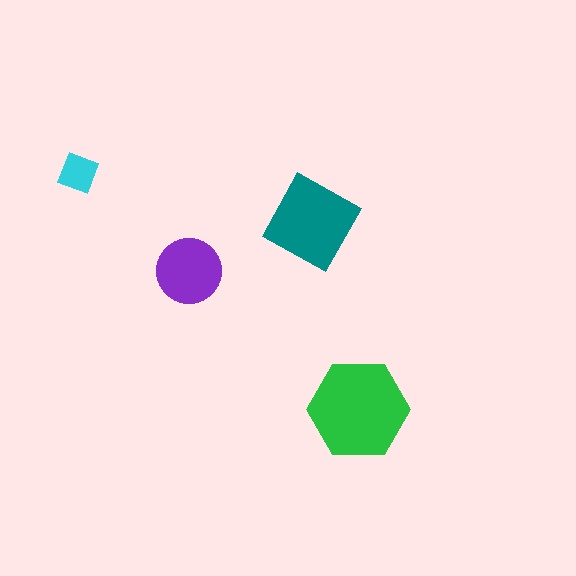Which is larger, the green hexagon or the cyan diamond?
The green hexagon.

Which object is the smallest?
The cyan diamond.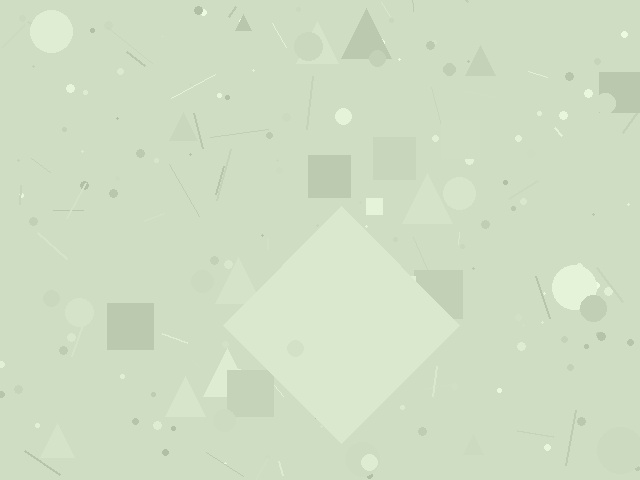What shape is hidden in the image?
A diamond is hidden in the image.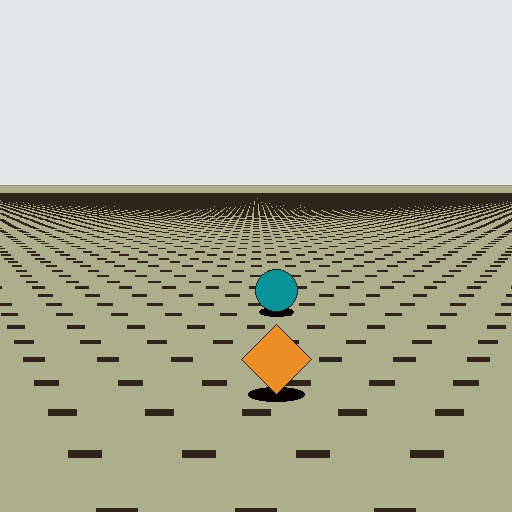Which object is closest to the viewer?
The orange diamond is closest. The texture marks near it are larger and more spread out.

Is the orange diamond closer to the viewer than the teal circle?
Yes. The orange diamond is closer — you can tell from the texture gradient: the ground texture is coarser near it.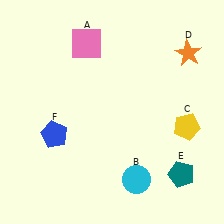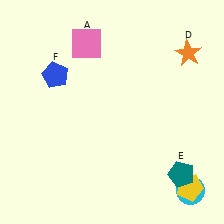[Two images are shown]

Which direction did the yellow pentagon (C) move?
The yellow pentagon (C) moved down.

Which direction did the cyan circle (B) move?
The cyan circle (B) moved right.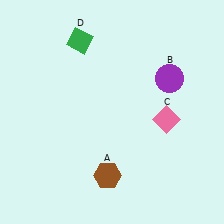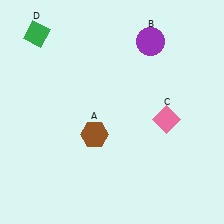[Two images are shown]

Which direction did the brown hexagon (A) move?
The brown hexagon (A) moved up.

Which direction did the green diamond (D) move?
The green diamond (D) moved left.